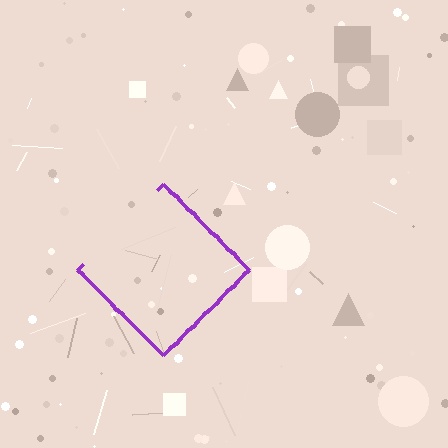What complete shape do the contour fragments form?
The contour fragments form a diamond.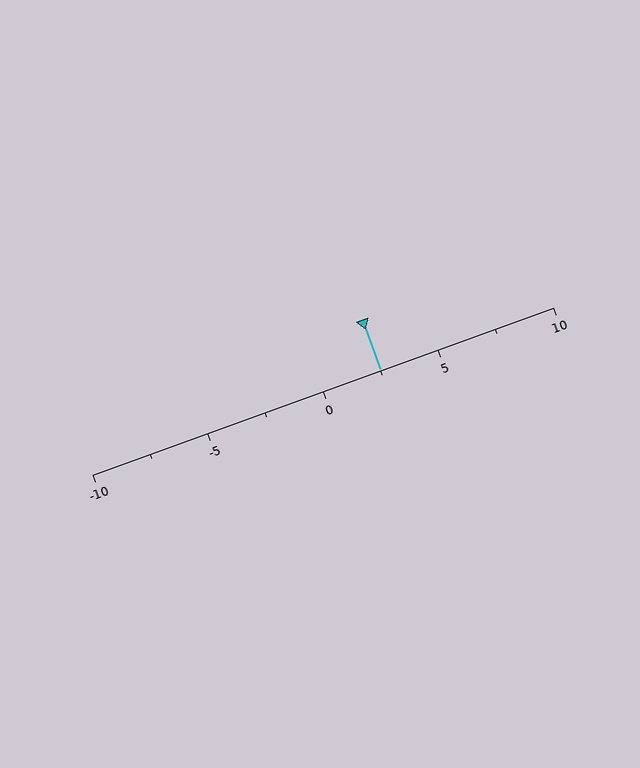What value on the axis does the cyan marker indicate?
The marker indicates approximately 2.5.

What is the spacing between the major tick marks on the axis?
The major ticks are spaced 5 apart.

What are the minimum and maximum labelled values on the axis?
The axis runs from -10 to 10.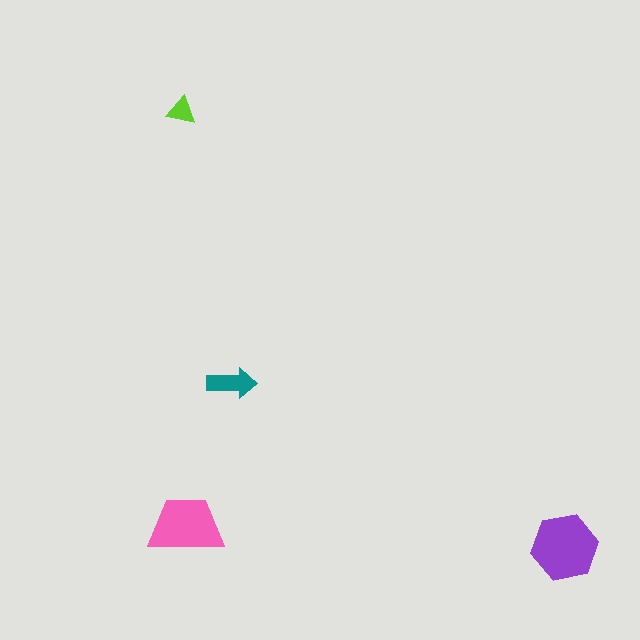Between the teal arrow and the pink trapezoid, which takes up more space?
The pink trapezoid.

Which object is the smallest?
The lime triangle.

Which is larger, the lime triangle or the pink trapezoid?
The pink trapezoid.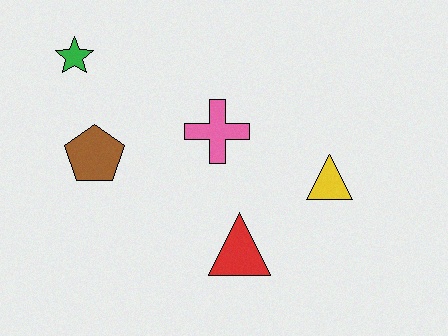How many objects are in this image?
There are 5 objects.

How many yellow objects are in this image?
There is 1 yellow object.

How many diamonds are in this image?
There are no diamonds.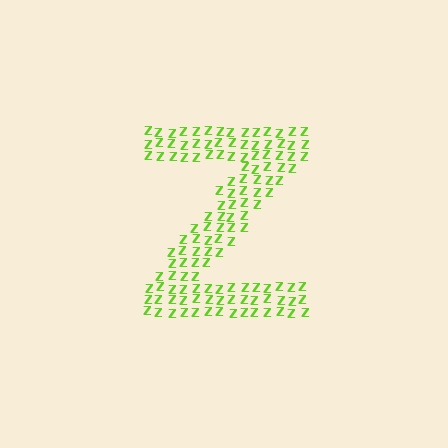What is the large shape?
The large shape is the letter Z.